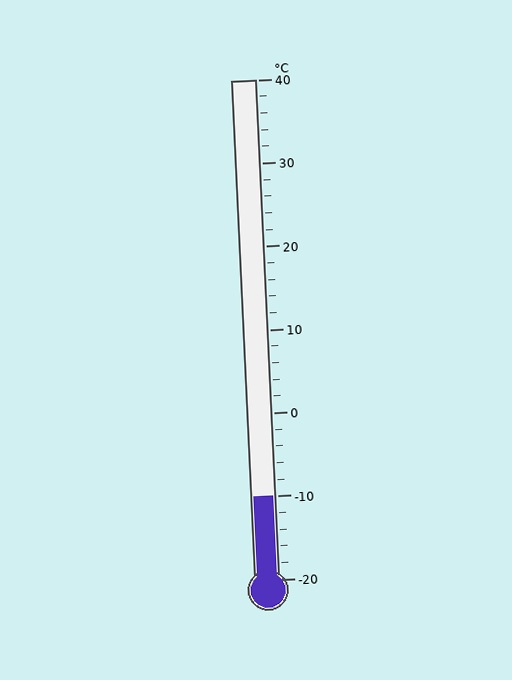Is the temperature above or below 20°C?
The temperature is below 20°C.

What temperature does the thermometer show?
The thermometer shows approximately -10°C.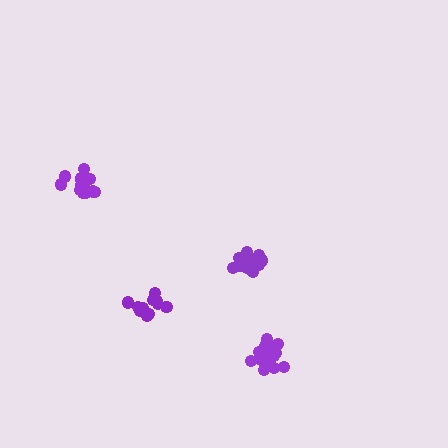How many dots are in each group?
Group 1: 11 dots, Group 2: 14 dots, Group 3: 16 dots, Group 4: 13 dots (54 total).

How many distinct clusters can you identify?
There are 4 distinct clusters.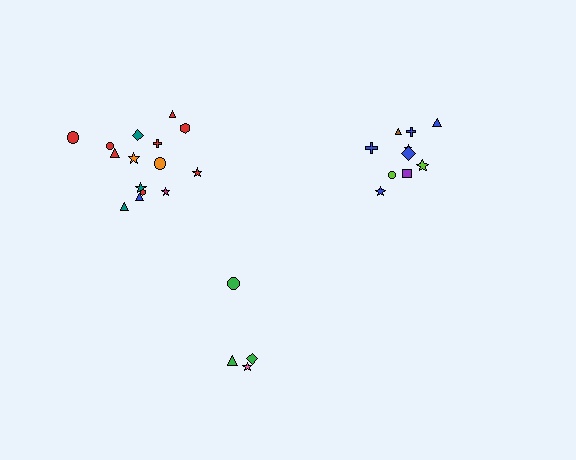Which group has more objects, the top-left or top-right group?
The top-left group.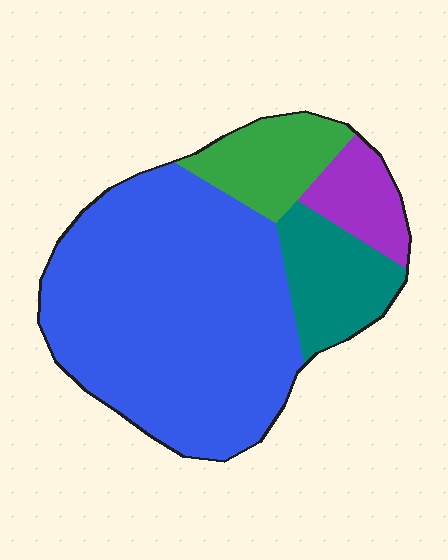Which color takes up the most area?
Blue, at roughly 65%.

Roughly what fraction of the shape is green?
Green covers 12% of the shape.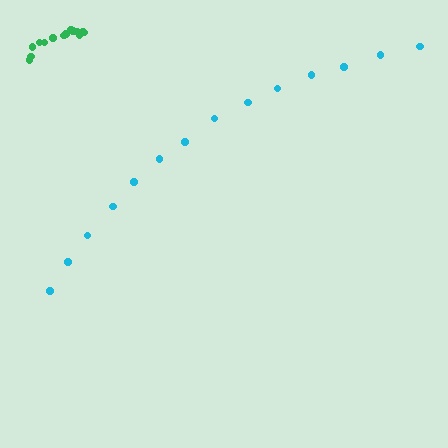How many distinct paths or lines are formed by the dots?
There are 2 distinct paths.